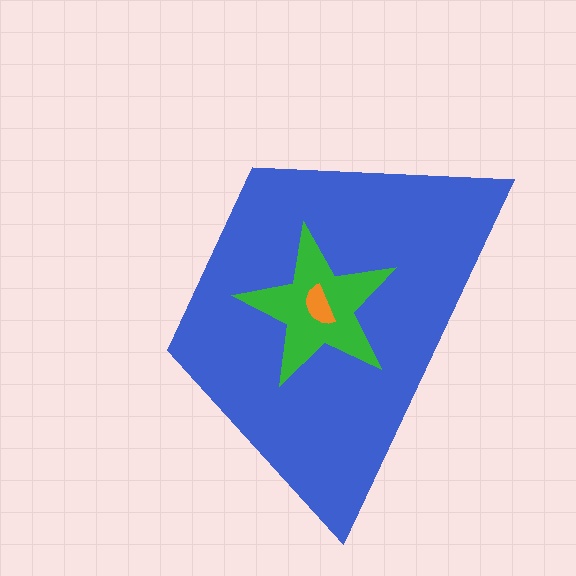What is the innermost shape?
The orange semicircle.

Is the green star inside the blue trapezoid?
Yes.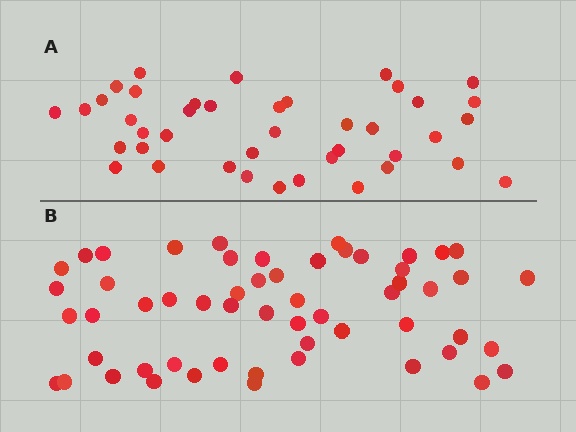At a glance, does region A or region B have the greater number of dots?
Region B (the bottom region) has more dots.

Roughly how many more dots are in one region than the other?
Region B has approximately 15 more dots than region A.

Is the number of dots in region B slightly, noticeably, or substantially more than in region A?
Region B has noticeably more, but not dramatically so. The ratio is roughly 1.4 to 1.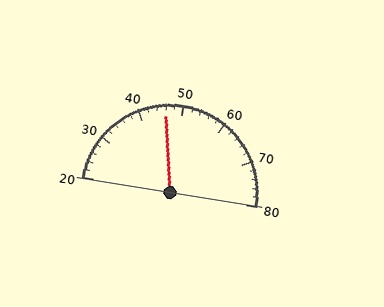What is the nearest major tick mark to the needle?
The nearest major tick mark is 50.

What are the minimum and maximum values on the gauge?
The gauge ranges from 20 to 80.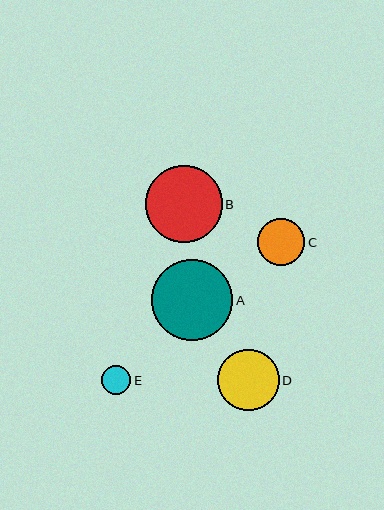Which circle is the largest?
Circle A is the largest with a size of approximately 81 pixels.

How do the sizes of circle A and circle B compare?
Circle A and circle B are approximately the same size.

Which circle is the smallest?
Circle E is the smallest with a size of approximately 29 pixels.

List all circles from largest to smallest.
From largest to smallest: A, B, D, C, E.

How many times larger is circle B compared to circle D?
Circle B is approximately 1.3 times the size of circle D.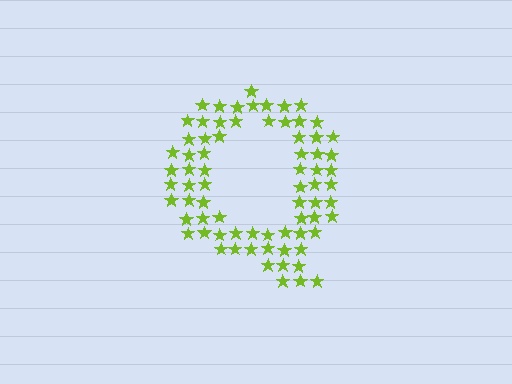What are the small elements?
The small elements are stars.